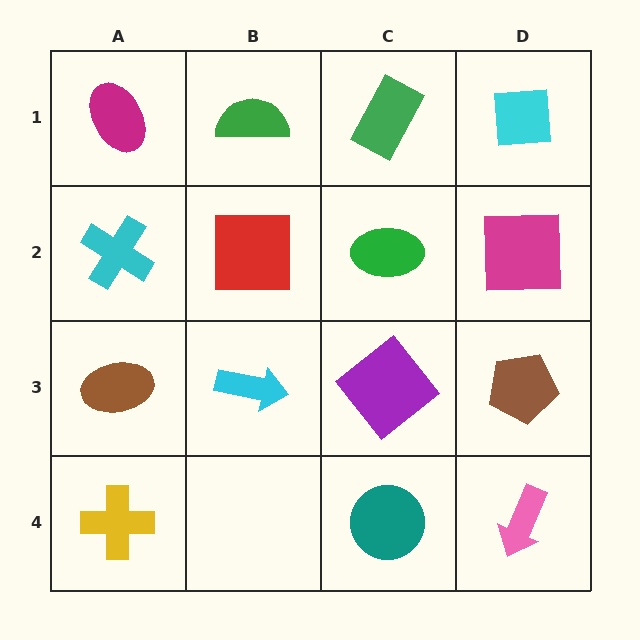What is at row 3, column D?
A brown pentagon.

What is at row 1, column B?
A green semicircle.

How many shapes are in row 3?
4 shapes.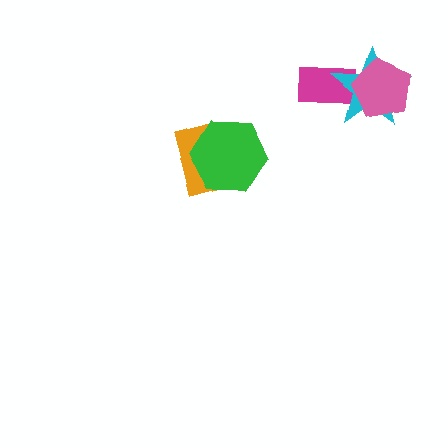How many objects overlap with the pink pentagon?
1 object overlaps with the pink pentagon.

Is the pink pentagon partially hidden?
No, no other shape covers it.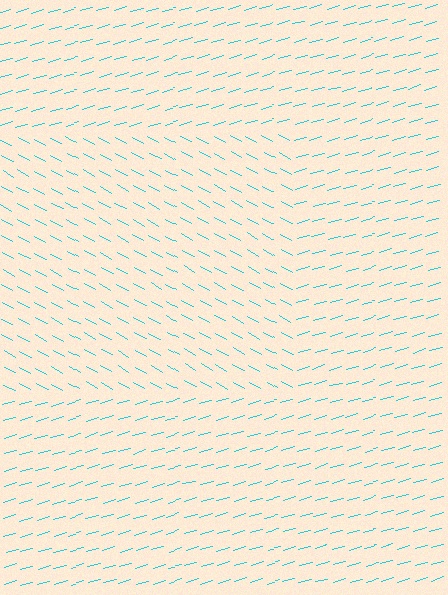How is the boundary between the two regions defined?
The boundary is defined purely by a change in line orientation (approximately 45 degrees difference). All lines are the same color and thickness.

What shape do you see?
I see a rectangle.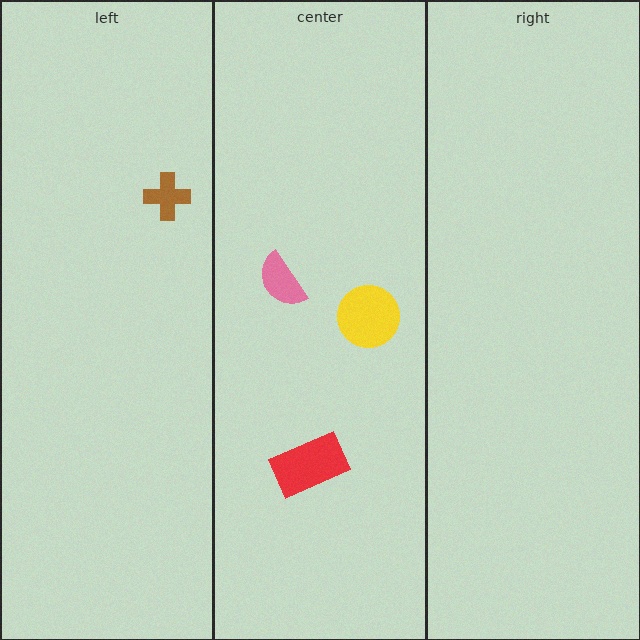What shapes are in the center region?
The yellow circle, the pink semicircle, the red rectangle.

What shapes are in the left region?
The brown cross.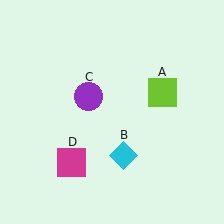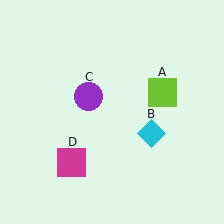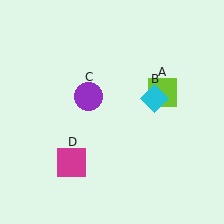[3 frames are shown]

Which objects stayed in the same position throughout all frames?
Lime square (object A) and purple circle (object C) and magenta square (object D) remained stationary.